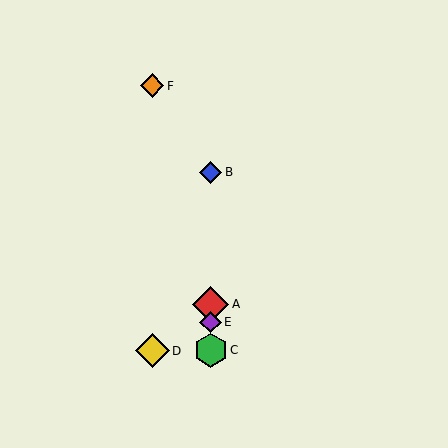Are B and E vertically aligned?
Yes, both are at x≈211.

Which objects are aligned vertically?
Objects A, B, C, E are aligned vertically.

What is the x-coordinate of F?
Object F is at x≈152.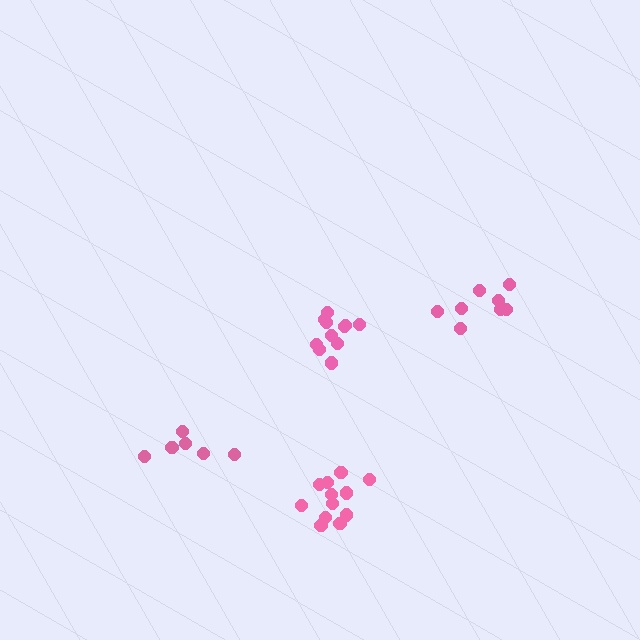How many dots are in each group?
Group 1: 11 dots, Group 2: 12 dots, Group 3: 8 dots, Group 4: 6 dots (37 total).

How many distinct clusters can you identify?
There are 4 distinct clusters.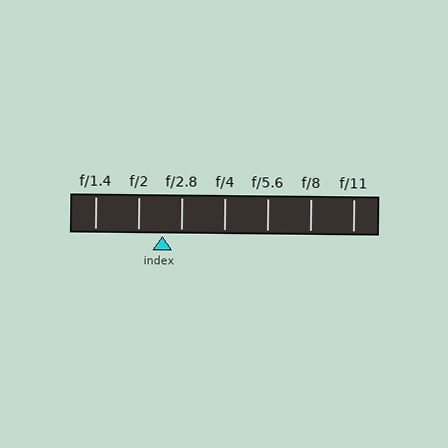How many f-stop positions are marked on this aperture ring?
There are 7 f-stop positions marked.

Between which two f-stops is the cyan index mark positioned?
The index mark is between f/2 and f/2.8.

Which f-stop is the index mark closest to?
The index mark is closest to f/2.8.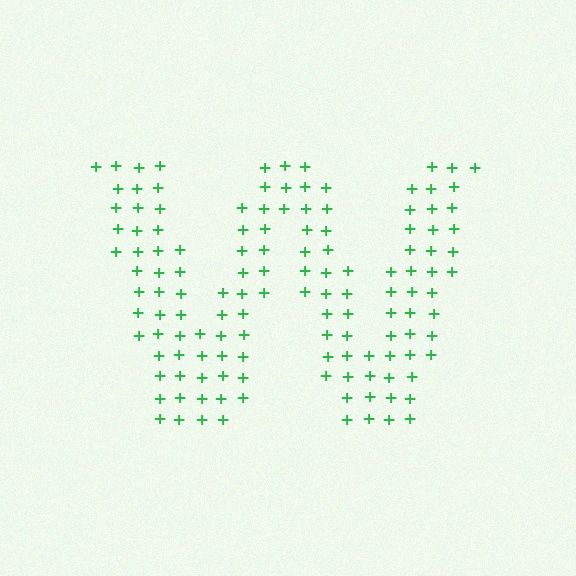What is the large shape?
The large shape is the letter W.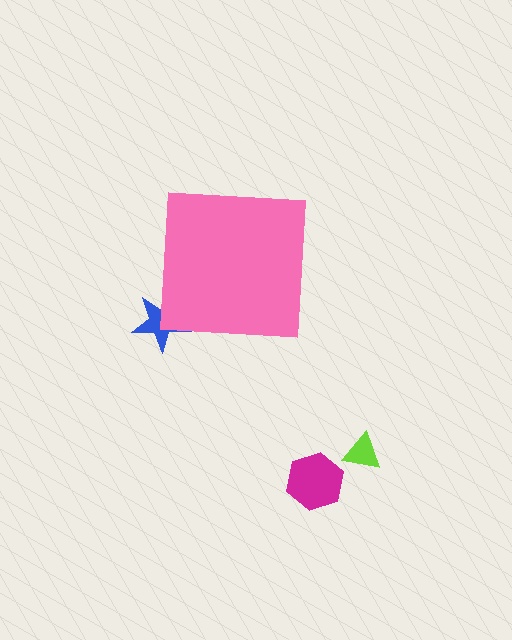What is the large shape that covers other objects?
A pink square.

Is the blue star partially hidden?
Yes, the blue star is partially hidden behind the pink square.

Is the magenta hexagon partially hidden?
No, the magenta hexagon is fully visible.